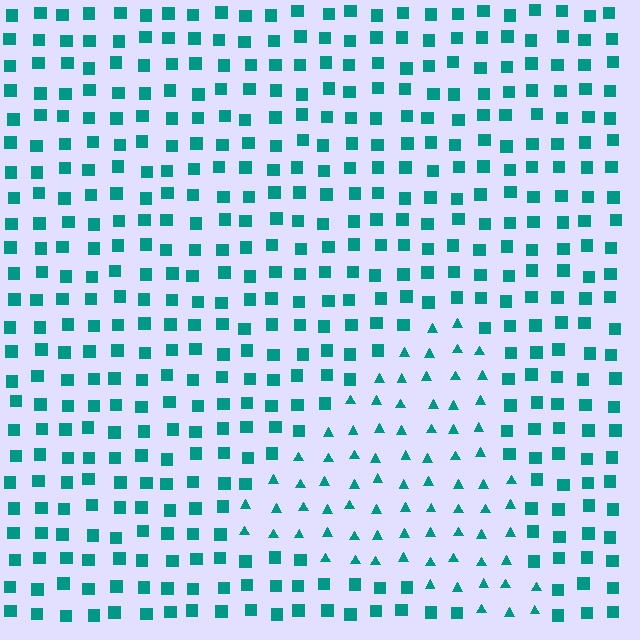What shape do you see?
I see a triangle.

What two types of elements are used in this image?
The image uses triangles inside the triangle region and squares outside it.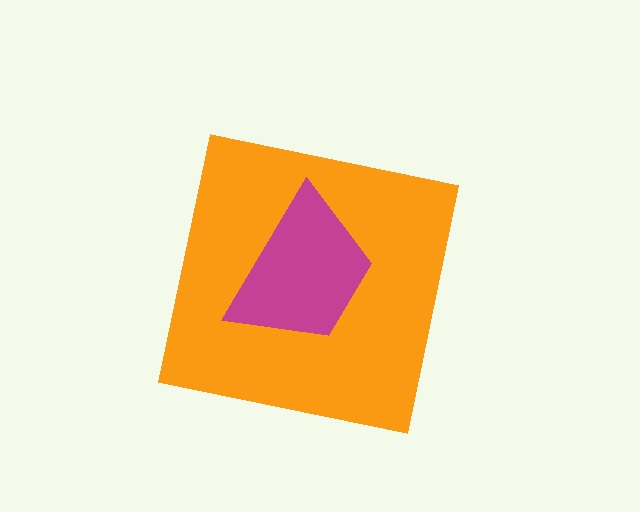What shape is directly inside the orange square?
The magenta trapezoid.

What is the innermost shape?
The magenta trapezoid.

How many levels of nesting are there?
2.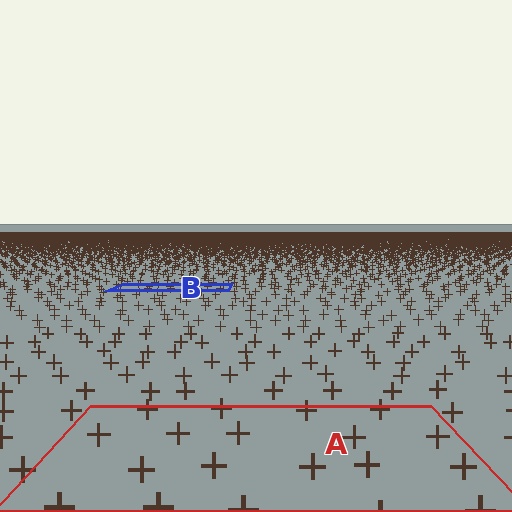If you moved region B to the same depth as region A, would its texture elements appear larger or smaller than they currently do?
They would appear larger. At a closer depth, the same texture elements are projected at a bigger on-screen size.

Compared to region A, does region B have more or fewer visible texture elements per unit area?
Region B has more texture elements per unit area — they are packed more densely because it is farther away.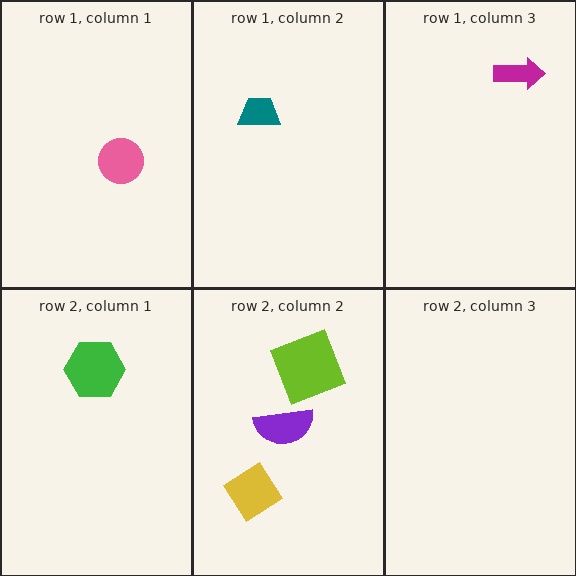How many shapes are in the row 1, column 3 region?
1.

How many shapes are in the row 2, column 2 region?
3.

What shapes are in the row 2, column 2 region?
The yellow diamond, the lime square, the purple semicircle.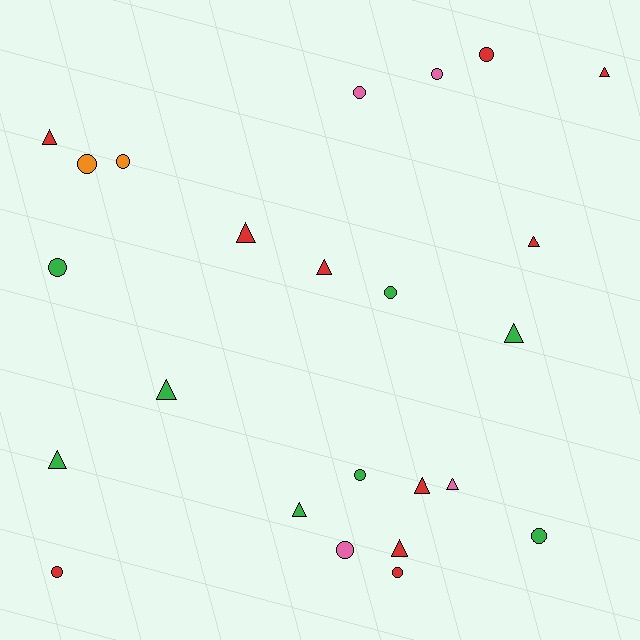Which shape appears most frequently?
Circle, with 12 objects.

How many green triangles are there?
There are 4 green triangles.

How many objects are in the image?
There are 24 objects.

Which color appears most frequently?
Red, with 10 objects.